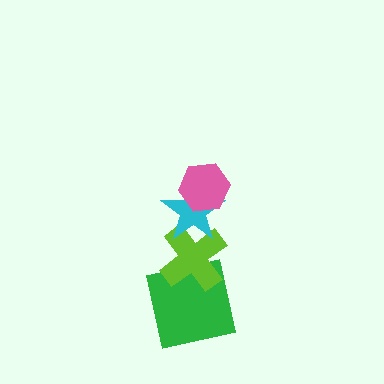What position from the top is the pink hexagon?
The pink hexagon is 1st from the top.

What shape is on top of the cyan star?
The pink hexagon is on top of the cyan star.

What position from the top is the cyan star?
The cyan star is 2nd from the top.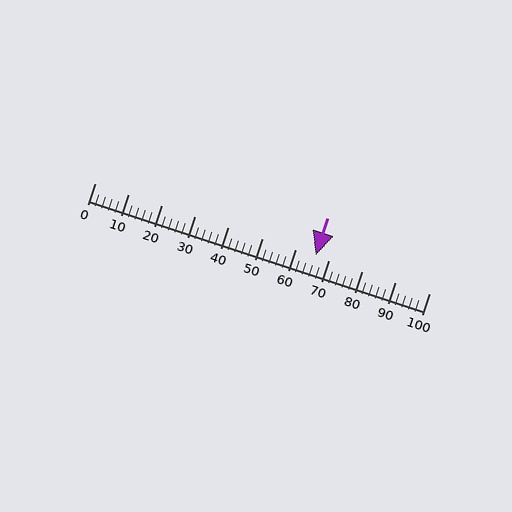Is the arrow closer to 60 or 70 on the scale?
The arrow is closer to 70.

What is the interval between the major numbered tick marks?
The major tick marks are spaced 10 units apart.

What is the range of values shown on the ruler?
The ruler shows values from 0 to 100.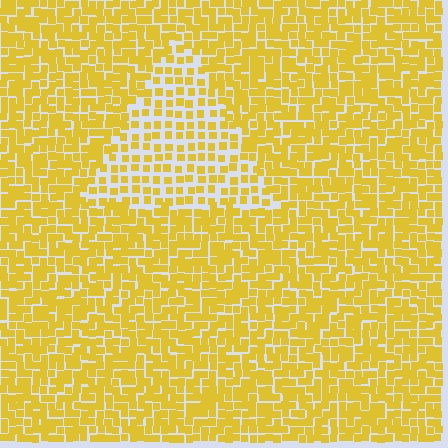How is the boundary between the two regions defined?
The boundary is defined by a change in element density (approximately 1.8x ratio). All elements are the same color, size, and shape.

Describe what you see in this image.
The image contains small yellow elements arranged at two different densities. A triangle-shaped region is visible where the elements are less densely packed than the surrounding area.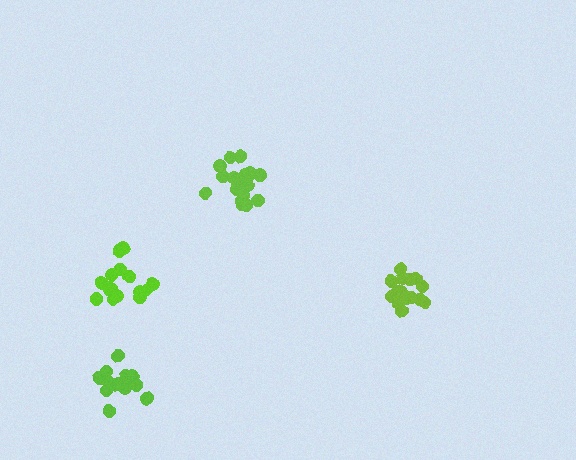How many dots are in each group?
Group 1: 19 dots, Group 2: 16 dots, Group 3: 17 dots, Group 4: 15 dots (67 total).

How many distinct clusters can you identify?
There are 4 distinct clusters.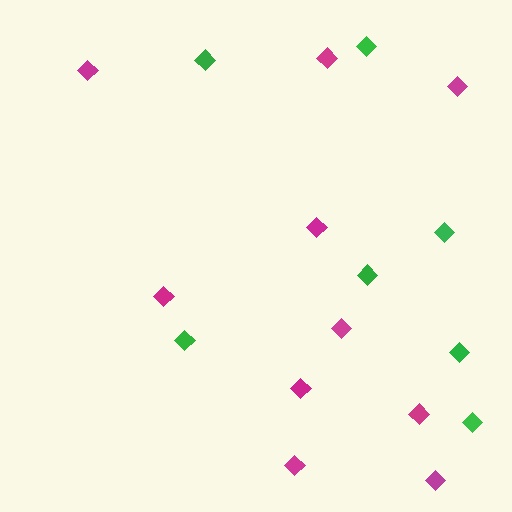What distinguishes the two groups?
There are 2 groups: one group of green diamonds (7) and one group of magenta diamonds (10).